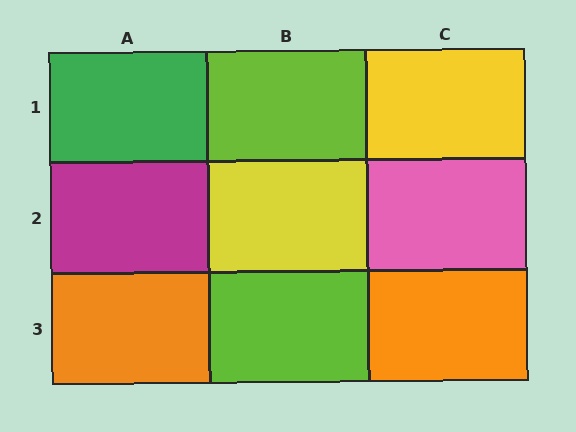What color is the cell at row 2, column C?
Pink.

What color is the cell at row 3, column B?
Lime.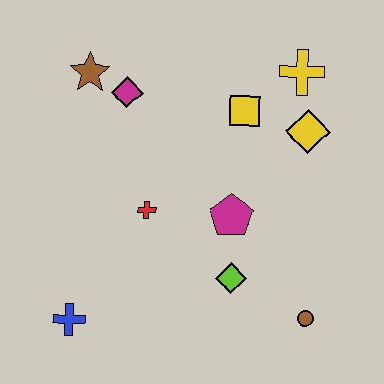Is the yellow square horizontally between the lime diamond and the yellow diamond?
Yes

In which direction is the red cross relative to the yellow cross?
The red cross is to the left of the yellow cross.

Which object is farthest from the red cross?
The yellow cross is farthest from the red cross.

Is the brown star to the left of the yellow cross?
Yes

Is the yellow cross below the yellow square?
No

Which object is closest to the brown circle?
The lime diamond is closest to the brown circle.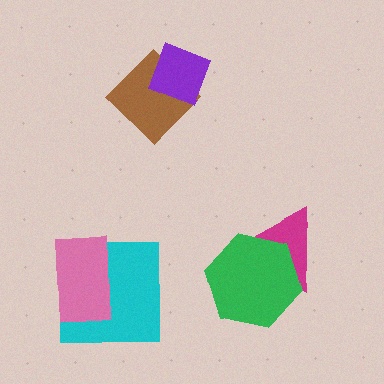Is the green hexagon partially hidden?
No, no other shape covers it.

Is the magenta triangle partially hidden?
Yes, it is partially covered by another shape.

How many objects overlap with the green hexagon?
1 object overlaps with the green hexagon.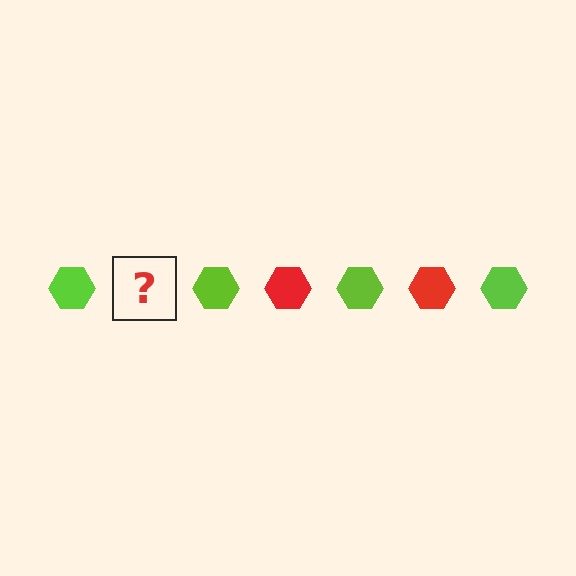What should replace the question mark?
The question mark should be replaced with a red hexagon.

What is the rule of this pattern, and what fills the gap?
The rule is that the pattern cycles through lime, red hexagons. The gap should be filled with a red hexagon.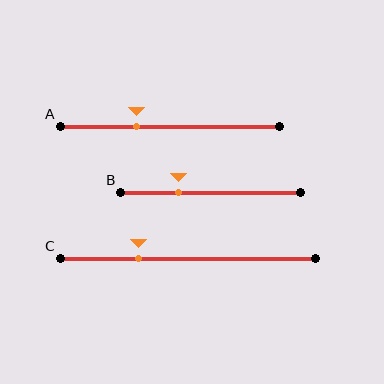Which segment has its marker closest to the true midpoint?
Segment A has its marker closest to the true midpoint.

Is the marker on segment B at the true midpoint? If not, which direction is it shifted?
No, the marker on segment B is shifted to the left by about 18% of the segment length.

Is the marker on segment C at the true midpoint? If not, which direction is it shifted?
No, the marker on segment C is shifted to the left by about 19% of the segment length.